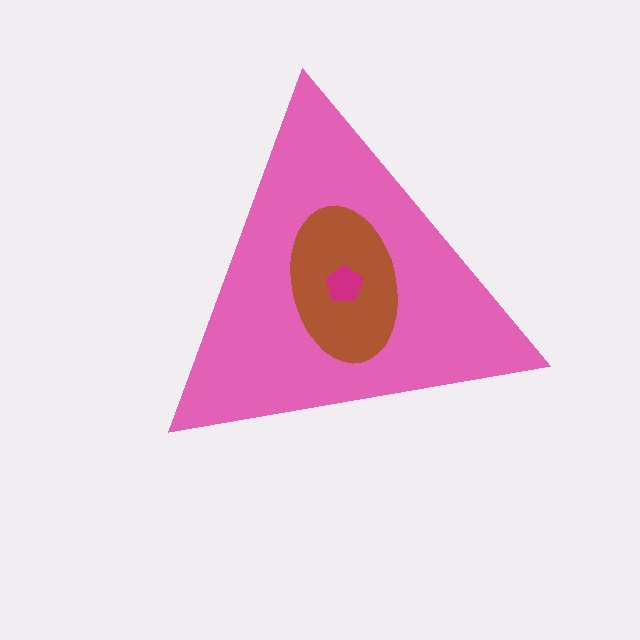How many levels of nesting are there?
3.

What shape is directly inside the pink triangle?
The brown ellipse.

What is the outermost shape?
The pink triangle.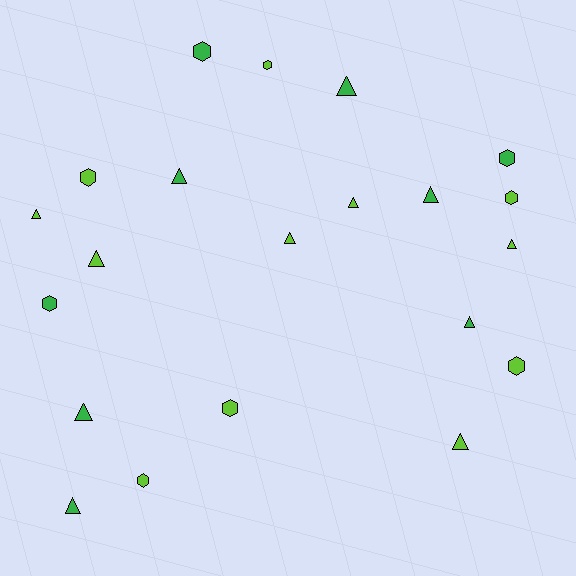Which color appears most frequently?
Lime, with 12 objects.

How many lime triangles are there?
There are 6 lime triangles.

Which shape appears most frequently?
Triangle, with 12 objects.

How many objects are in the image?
There are 21 objects.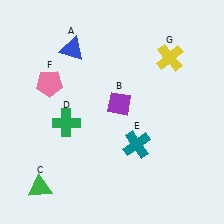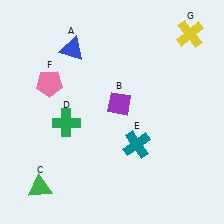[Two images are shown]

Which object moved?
The yellow cross (G) moved up.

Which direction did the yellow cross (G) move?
The yellow cross (G) moved up.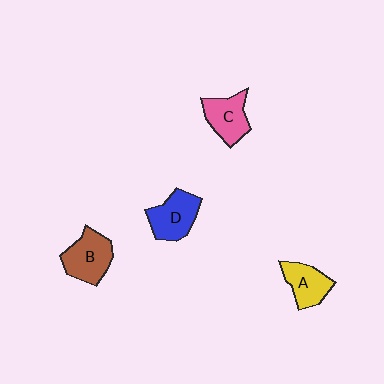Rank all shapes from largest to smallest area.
From largest to smallest: B (brown), D (blue), C (pink), A (yellow).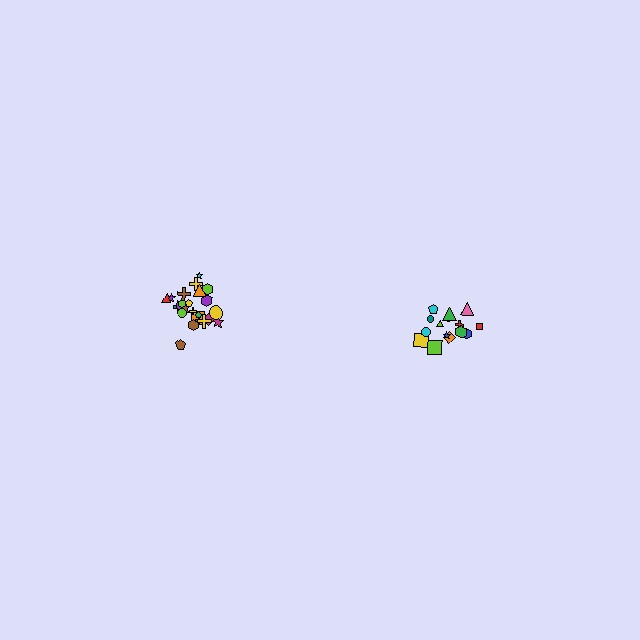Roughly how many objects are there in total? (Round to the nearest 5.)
Roughly 40 objects in total.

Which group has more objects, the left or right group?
The left group.